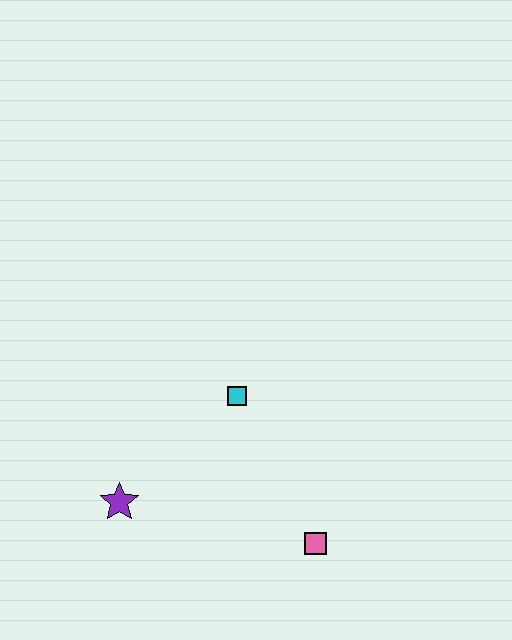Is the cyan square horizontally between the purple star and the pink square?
Yes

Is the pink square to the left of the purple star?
No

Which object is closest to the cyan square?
The purple star is closest to the cyan square.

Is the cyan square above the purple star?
Yes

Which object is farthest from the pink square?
The purple star is farthest from the pink square.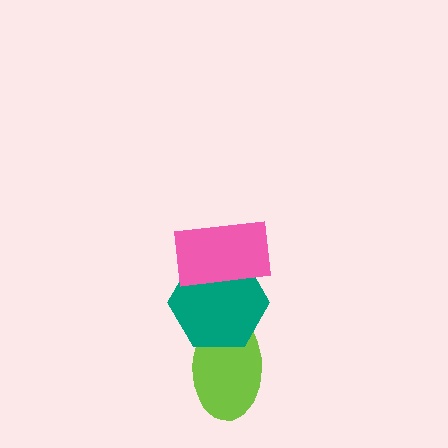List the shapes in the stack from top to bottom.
From top to bottom: the pink rectangle, the teal hexagon, the lime ellipse.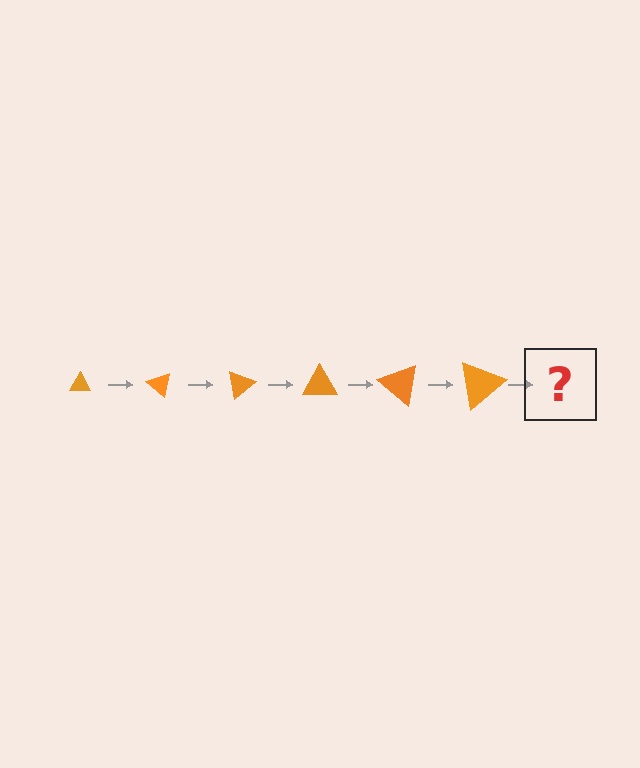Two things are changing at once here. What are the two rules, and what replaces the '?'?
The two rules are that the triangle grows larger each step and it rotates 40 degrees each step. The '?' should be a triangle, larger than the previous one and rotated 240 degrees from the start.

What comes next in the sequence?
The next element should be a triangle, larger than the previous one and rotated 240 degrees from the start.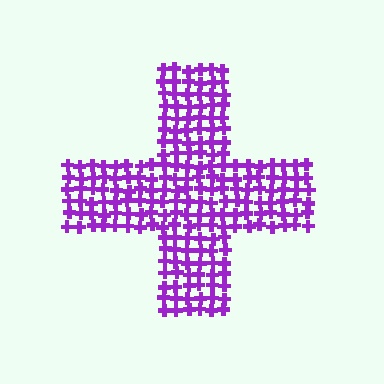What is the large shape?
The large shape is a cross.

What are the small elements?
The small elements are crosses.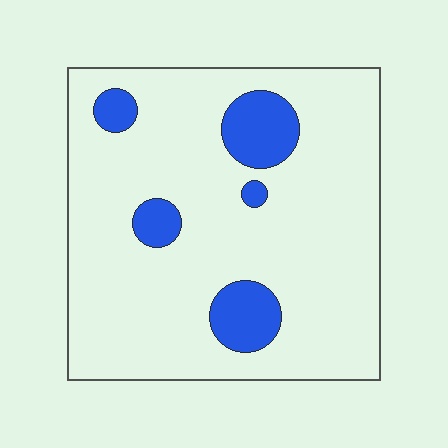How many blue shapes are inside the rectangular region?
5.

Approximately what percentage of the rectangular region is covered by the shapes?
Approximately 15%.